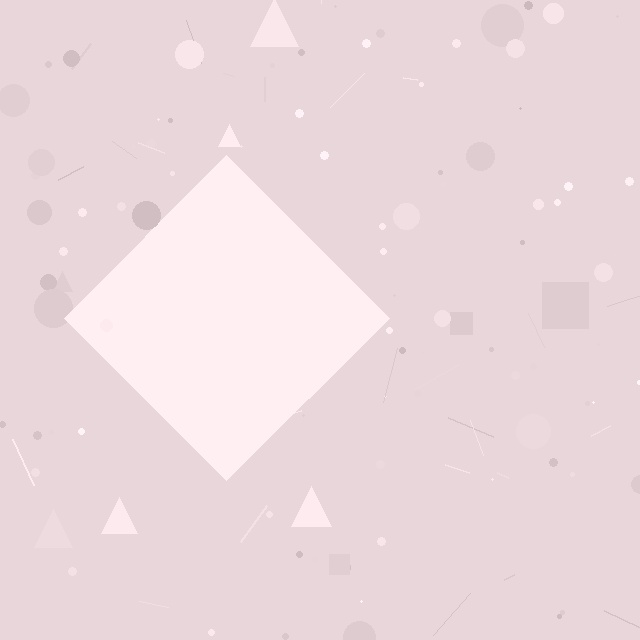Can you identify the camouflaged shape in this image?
The camouflaged shape is a diamond.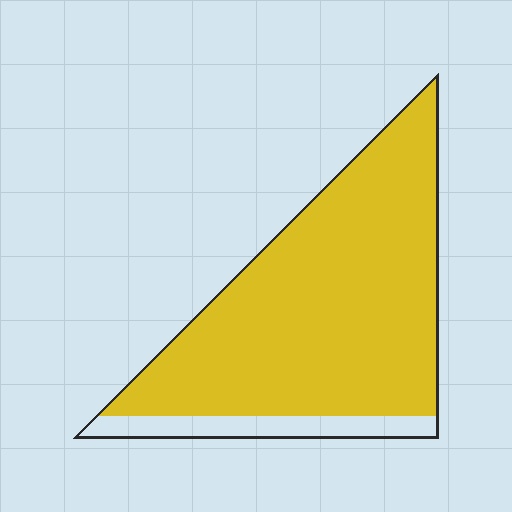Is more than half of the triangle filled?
Yes.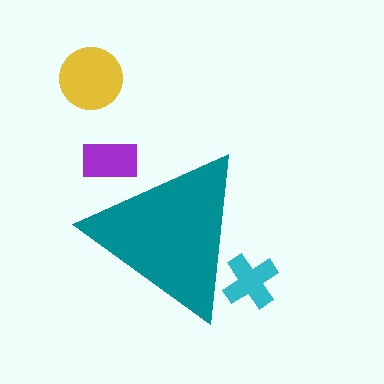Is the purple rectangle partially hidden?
Yes, the purple rectangle is partially hidden behind the teal triangle.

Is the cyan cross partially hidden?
Yes, the cyan cross is partially hidden behind the teal triangle.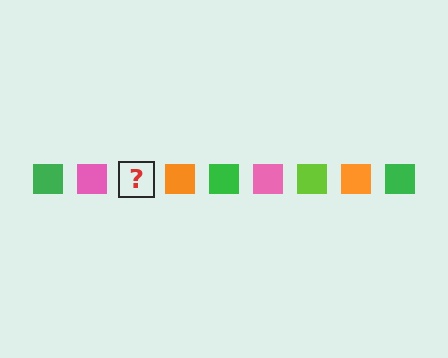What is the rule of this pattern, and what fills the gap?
The rule is that the pattern cycles through green, pink, lime, orange squares. The gap should be filled with a lime square.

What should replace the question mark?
The question mark should be replaced with a lime square.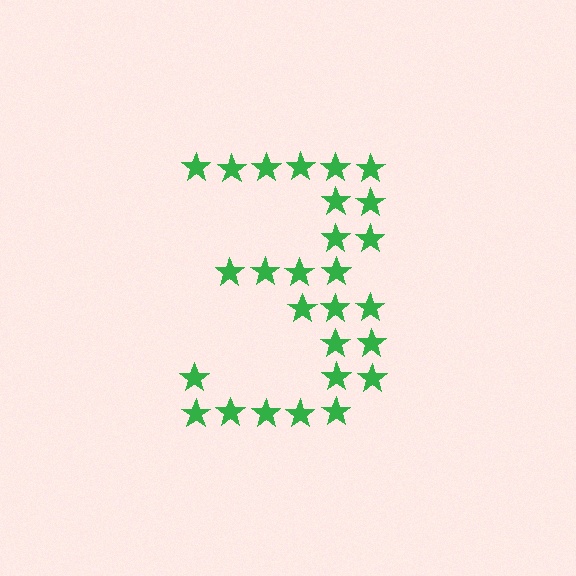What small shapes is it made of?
It is made of small stars.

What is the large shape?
The large shape is the digit 3.